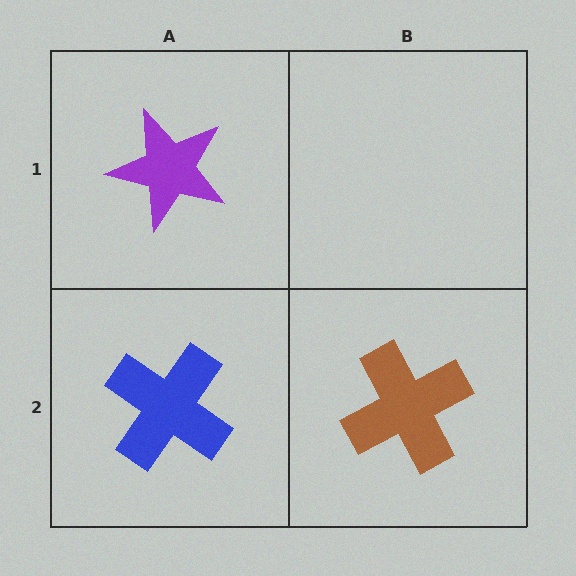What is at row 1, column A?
A purple star.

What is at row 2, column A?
A blue cross.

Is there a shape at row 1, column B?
No, that cell is empty.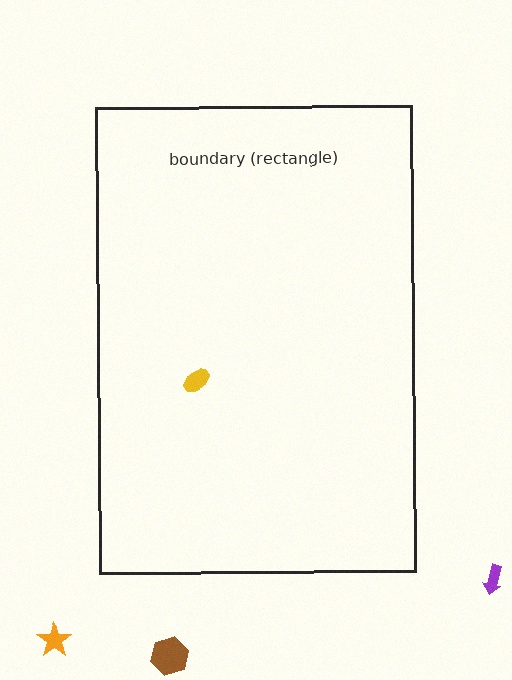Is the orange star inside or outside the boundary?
Outside.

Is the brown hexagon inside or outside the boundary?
Outside.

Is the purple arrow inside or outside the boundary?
Outside.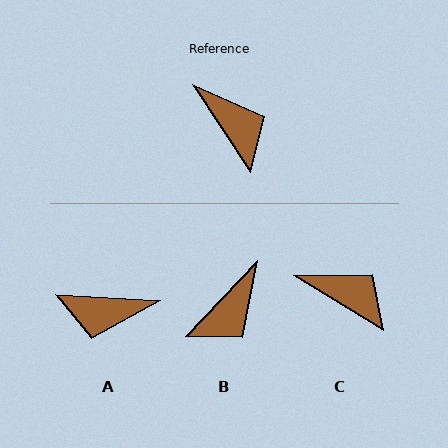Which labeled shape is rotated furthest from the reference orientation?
A, about 127 degrees away.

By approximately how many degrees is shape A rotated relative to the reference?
Approximately 127 degrees clockwise.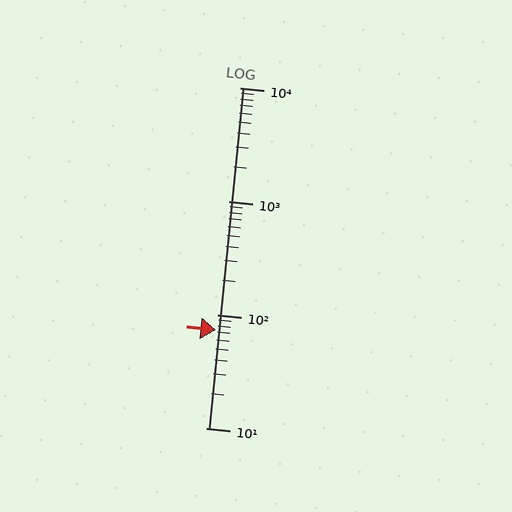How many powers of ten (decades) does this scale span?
The scale spans 3 decades, from 10 to 10000.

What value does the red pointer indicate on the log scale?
The pointer indicates approximately 73.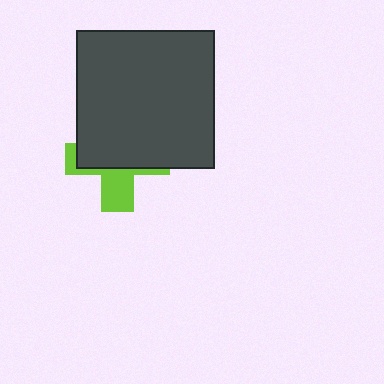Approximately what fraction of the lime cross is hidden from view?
Roughly 64% of the lime cross is hidden behind the dark gray square.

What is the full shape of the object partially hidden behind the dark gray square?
The partially hidden object is a lime cross.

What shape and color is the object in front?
The object in front is a dark gray square.